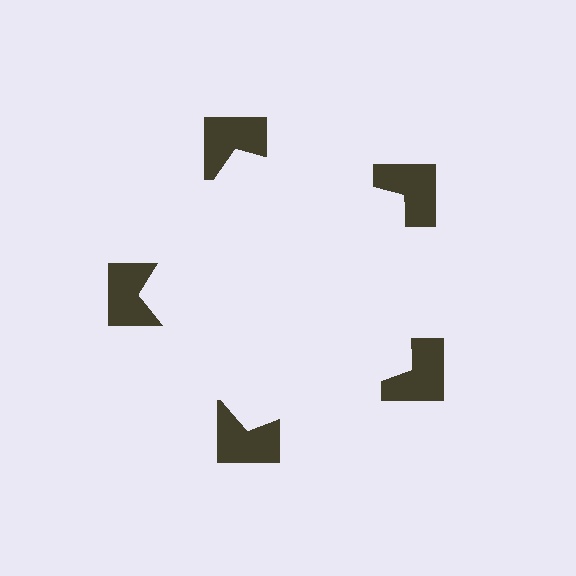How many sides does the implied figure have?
5 sides.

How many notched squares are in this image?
There are 5 — one at each vertex of the illusory pentagon.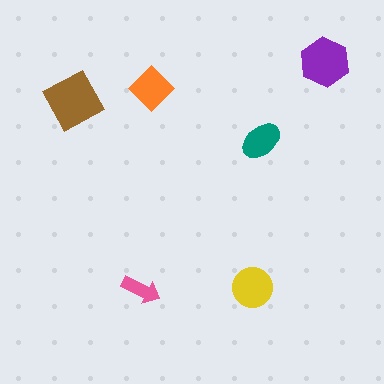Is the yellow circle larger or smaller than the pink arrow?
Larger.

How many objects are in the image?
There are 6 objects in the image.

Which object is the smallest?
The pink arrow.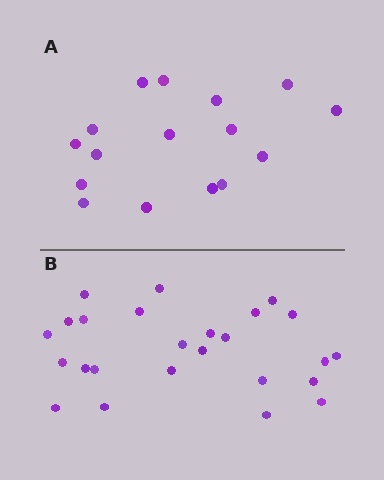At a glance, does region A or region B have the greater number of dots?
Region B (the bottom region) has more dots.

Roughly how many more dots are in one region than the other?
Region B has roughly 8 or so more dots than region A.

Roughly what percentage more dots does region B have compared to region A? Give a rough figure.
About 55% more.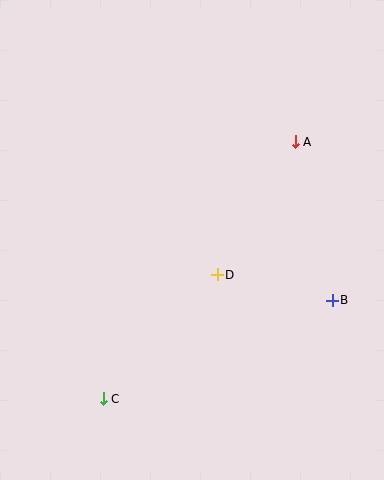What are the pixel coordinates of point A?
Point A is at (295, 142).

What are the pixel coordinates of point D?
Point D is at (217, 275).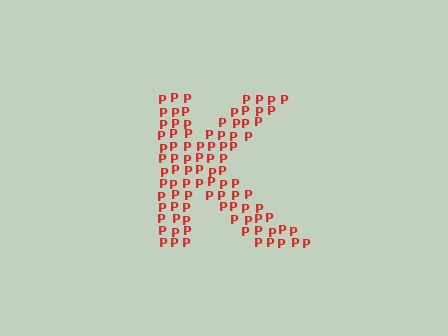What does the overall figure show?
The overall figure shows the letter K.